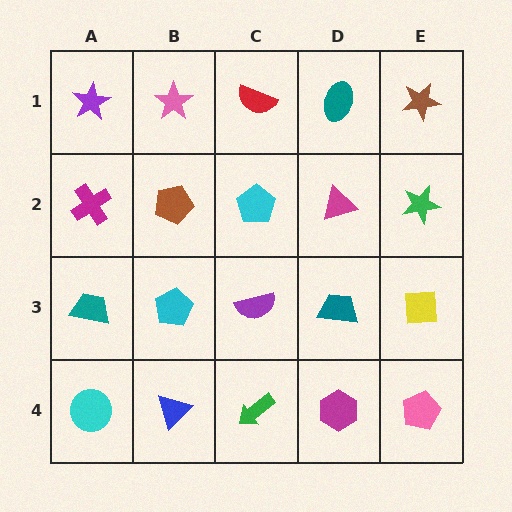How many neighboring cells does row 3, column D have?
4.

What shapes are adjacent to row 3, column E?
A green star (row 2, column E), a pink pentagon (row 4, column E), a teal trapezoid (row 3, column D).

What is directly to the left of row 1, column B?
A purple star.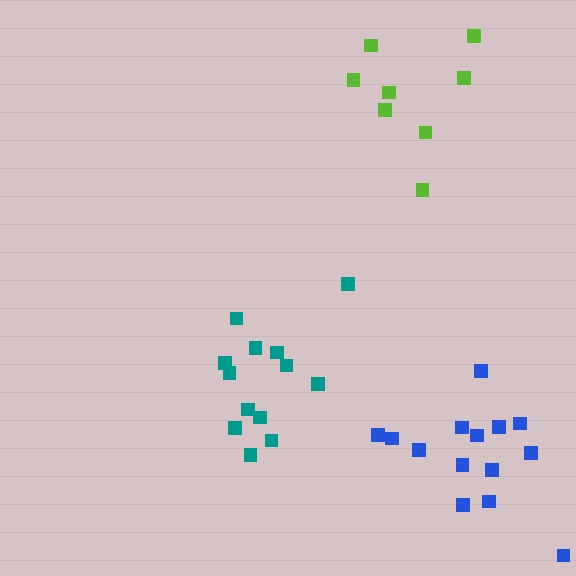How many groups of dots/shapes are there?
There are 3 groups.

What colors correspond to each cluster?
The clusters are colored: teal, lime, blue.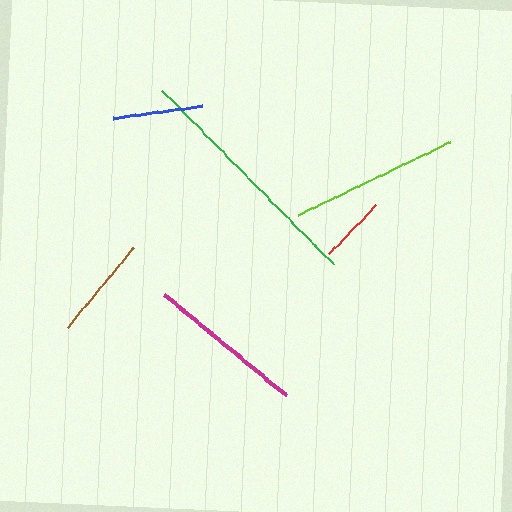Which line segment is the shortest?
The red line is the shortest at approximately 68 pixels.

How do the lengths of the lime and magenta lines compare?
The lime and magenta lines are approximately the same length.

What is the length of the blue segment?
The blue segment is approximately 89 pixels long.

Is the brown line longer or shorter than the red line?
The brown line is longer than the red line.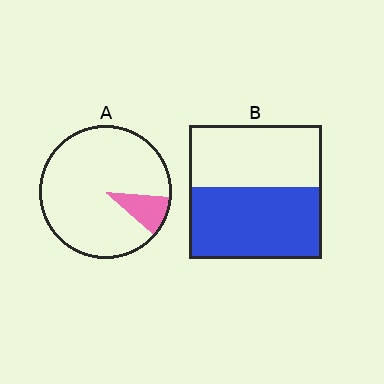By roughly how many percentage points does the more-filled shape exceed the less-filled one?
By roughly 45 percentage points (B over A).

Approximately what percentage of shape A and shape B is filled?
A is approximately 10% and B is approximately 55%.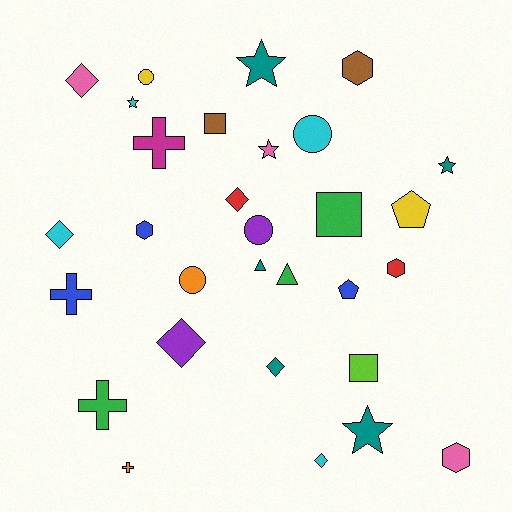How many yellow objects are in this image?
There are 2 yellow objects.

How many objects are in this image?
There are 30 objects.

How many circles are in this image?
There are 4 circles.